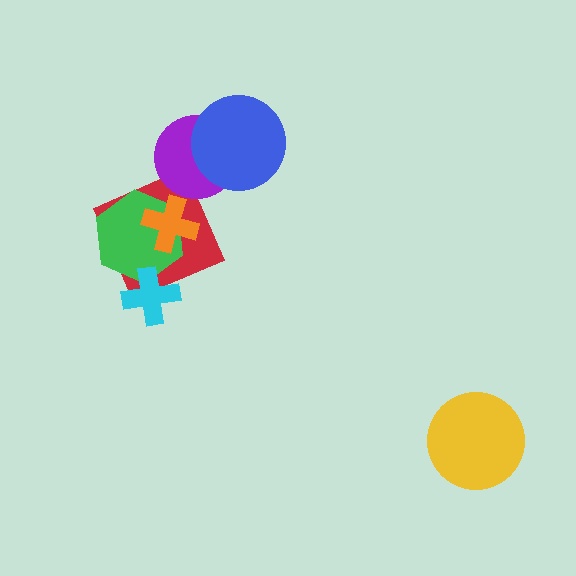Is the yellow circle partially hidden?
No, no other shape covers it.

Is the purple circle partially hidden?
Yes, it is partially covered by another shape.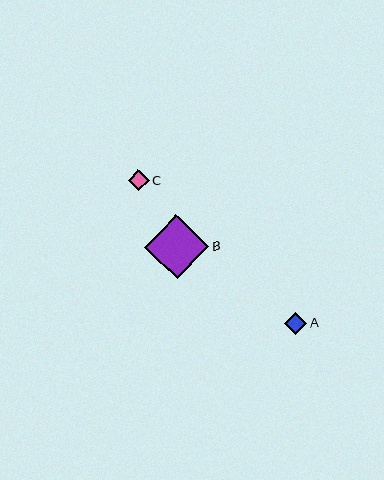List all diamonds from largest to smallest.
From largest to smallest: B, A, C.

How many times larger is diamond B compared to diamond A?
Diamond B is approximately 2.9 times the size of diamond A.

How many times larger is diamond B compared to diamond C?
Diamond B is approximately 3.0 times the size of diamond C.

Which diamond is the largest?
Diamond B is the largest with a size of approximately 64 pixels.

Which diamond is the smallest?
Diamond C is the smallest with a size of approximately 21 pixels.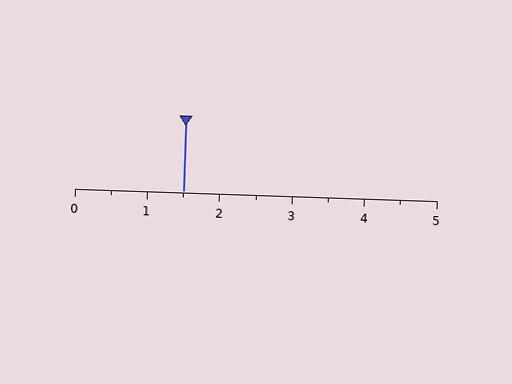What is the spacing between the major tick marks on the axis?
The major ticks are spaced 1 apart.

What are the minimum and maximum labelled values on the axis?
The axis runs from 0 to 5.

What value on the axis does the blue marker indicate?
The marker indicates approximately 1.5.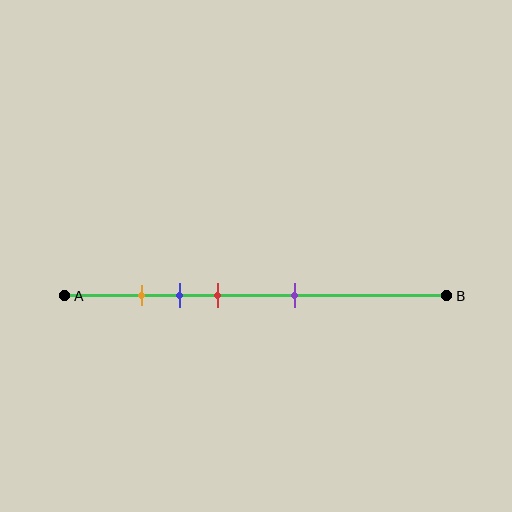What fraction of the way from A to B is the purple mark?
The purple mark is approximately 60% (0.6) of the way from A to B.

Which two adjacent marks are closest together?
The orange and blue marks are the closest adjacent pair.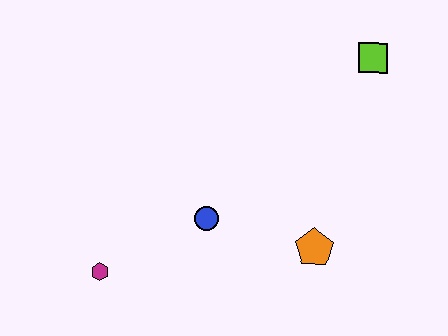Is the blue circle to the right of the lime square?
No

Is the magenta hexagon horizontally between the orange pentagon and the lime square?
No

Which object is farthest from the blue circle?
The lime square is farthest from the blue circle.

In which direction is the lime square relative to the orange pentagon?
The lime square is above the orange pentagon.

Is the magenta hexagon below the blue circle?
Yes